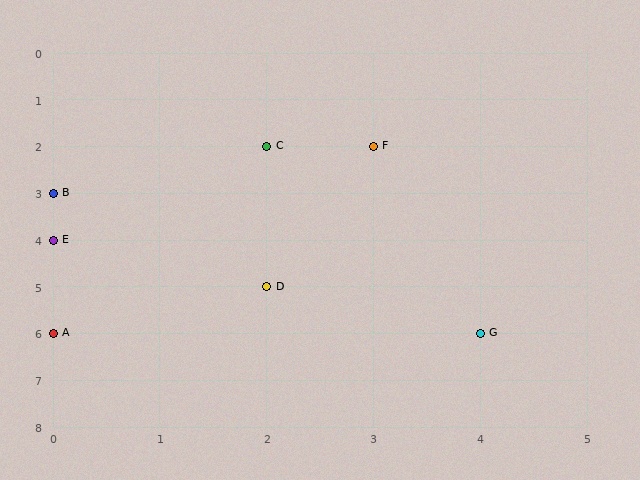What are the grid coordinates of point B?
Point B is at grid coordinates (0, 3).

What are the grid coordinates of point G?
Point G is at grid coordinates (4, 6).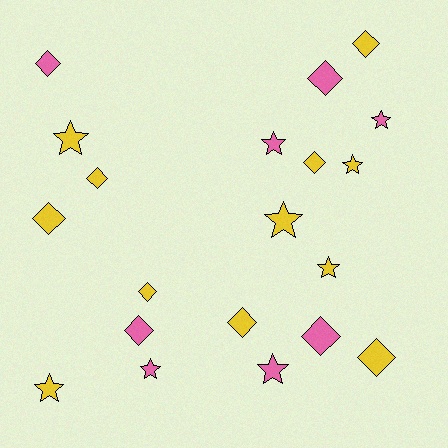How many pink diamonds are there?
There are 4 pink diamonds.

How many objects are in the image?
There are 20 objects.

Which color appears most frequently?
Yellow, with 12 objects.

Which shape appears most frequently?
Diamond, with 11 objects.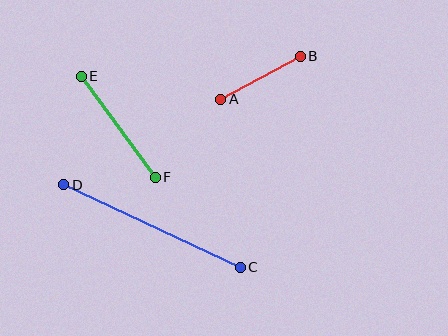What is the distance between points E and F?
The distance is approximately 125 pixels.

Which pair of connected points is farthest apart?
Points C and D are farthest apart.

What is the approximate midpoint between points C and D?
The midpoint is at approximately (152, 226) pixels.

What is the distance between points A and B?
The distance is approximately 90 pixels.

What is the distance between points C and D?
The distance is approximately 195 pixels.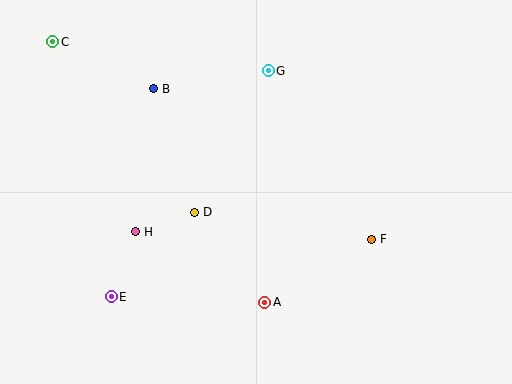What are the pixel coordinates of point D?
Point D is at (195, 212).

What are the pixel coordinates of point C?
Point C is at (53, 42).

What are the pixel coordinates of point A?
Point A is at (265, 302).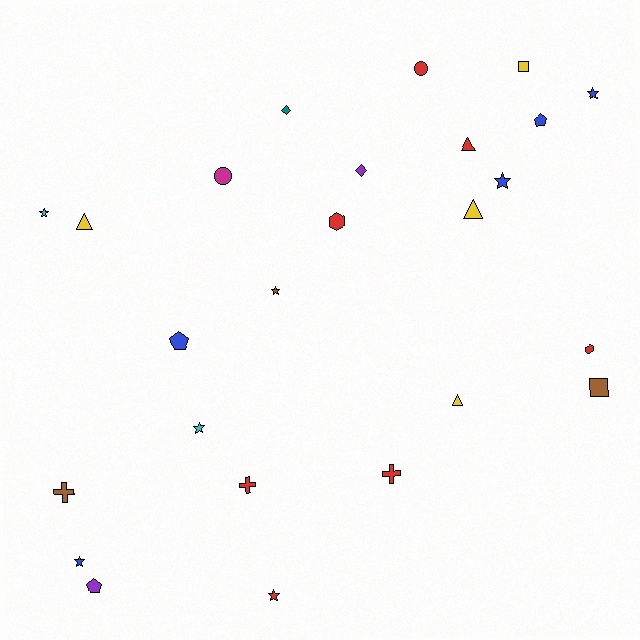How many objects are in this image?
There are 25 objects.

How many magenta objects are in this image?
There is 1 magenta object.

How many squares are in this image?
There are 2 squares.